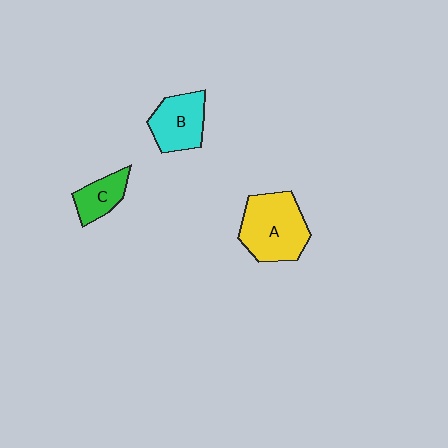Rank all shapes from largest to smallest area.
From largest to smallest: A (yellow), B (cyan), C (green).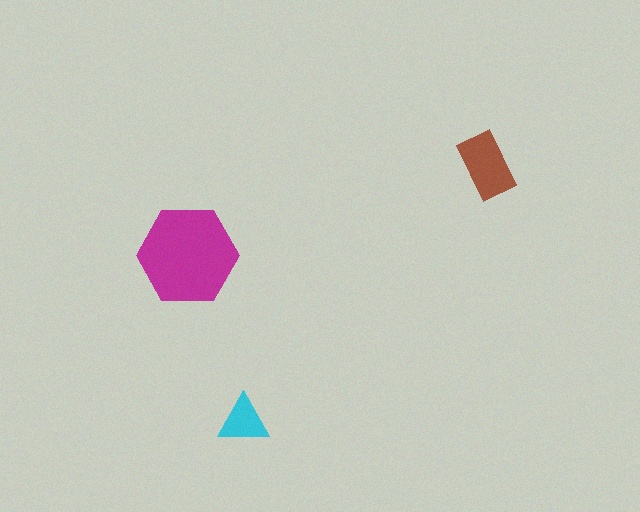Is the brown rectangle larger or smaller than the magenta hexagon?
Smaller.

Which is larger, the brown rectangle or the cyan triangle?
The brown rectangle.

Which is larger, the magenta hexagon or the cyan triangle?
The magenta hexagon.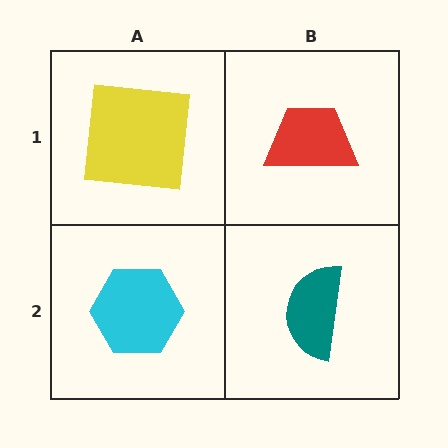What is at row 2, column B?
A teal semicircle.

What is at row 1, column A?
A yellow square.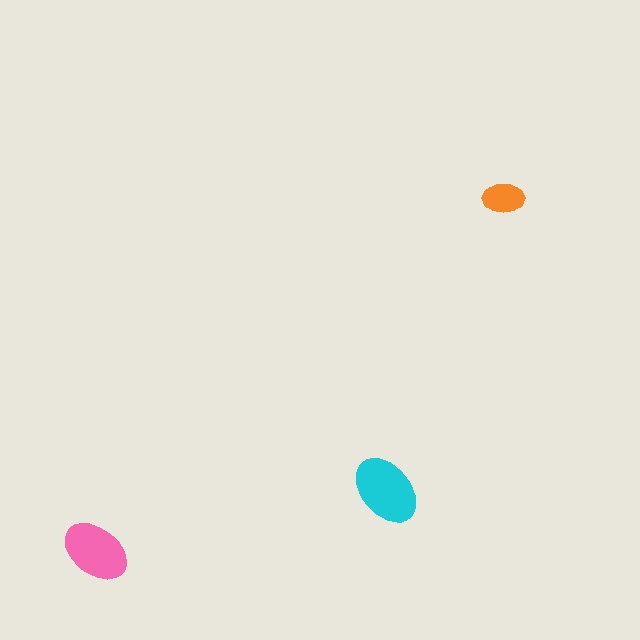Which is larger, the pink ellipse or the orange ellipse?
The pink one.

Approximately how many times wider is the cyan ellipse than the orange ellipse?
About 1.5 times wider.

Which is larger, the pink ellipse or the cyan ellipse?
The cyan one.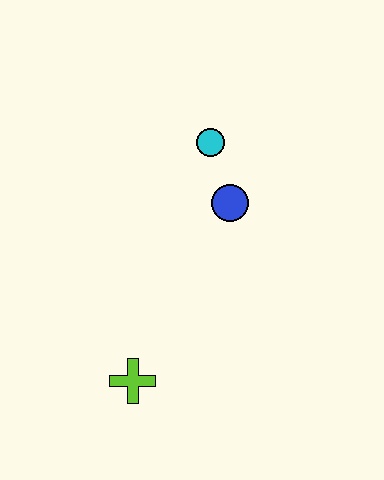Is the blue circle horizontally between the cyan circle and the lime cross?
No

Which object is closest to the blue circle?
The cyan circle is closest to the blue circle.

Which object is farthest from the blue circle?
The lime cross is farthest from the blue circle.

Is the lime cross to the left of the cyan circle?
Yes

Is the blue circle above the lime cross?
Yes